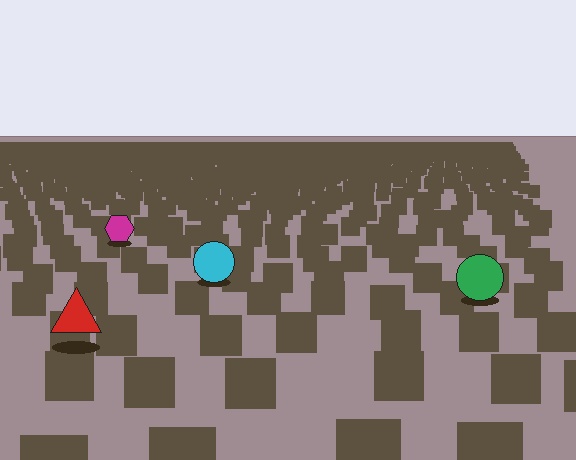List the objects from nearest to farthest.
From nearest to farthest: the red triangle, the green circle, the cyan circle, the magenta hexagon.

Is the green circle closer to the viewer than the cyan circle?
Yes. The green circle is closer — you can tell from the texture gradient: the ground texture is coarser near it.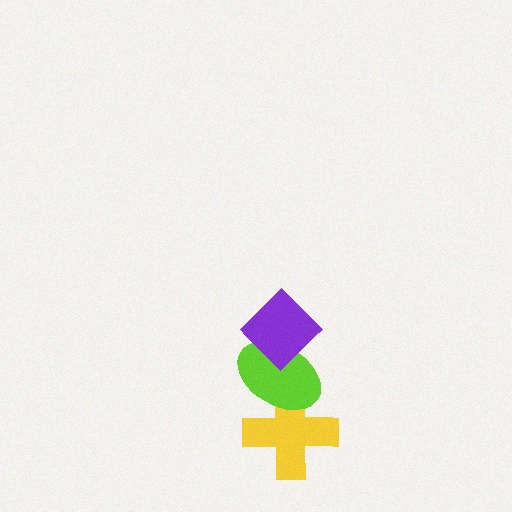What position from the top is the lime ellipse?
The lime ellipse is 2nd from the top.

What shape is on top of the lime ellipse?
The purple diamond is on top of the lime ellipse.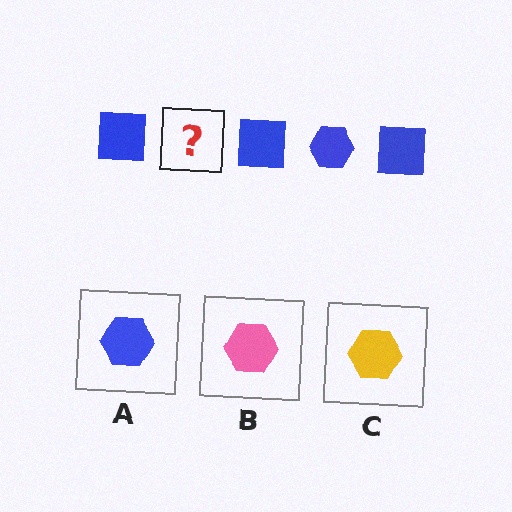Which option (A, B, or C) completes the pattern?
A.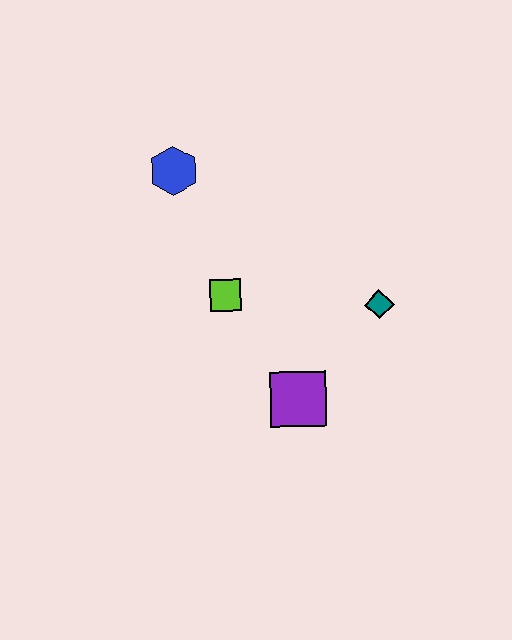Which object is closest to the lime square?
The purple square is closest to the lime square.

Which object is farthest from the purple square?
The blue hexagon is farthest from the purple square.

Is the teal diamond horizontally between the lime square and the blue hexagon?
No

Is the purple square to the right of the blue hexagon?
Yes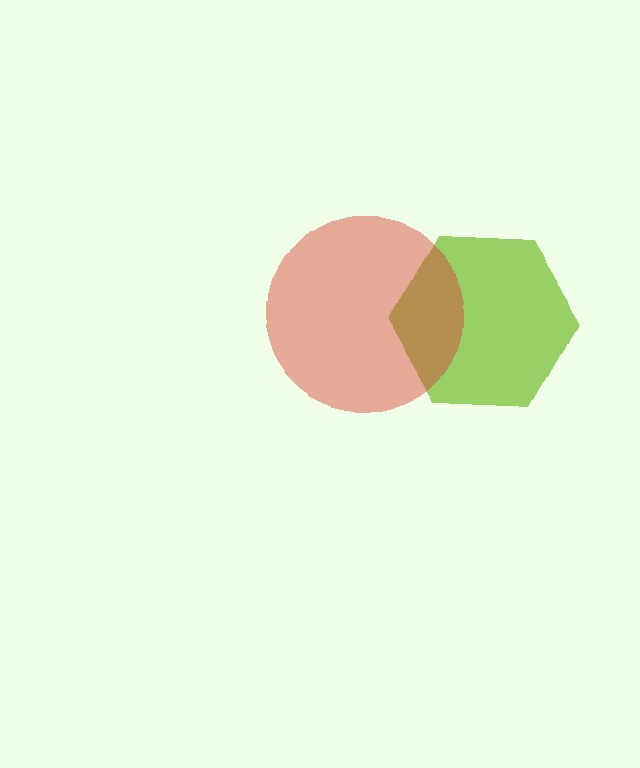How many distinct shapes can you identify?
There are 2 distinct shapes: a lime hexagon, a red circle.